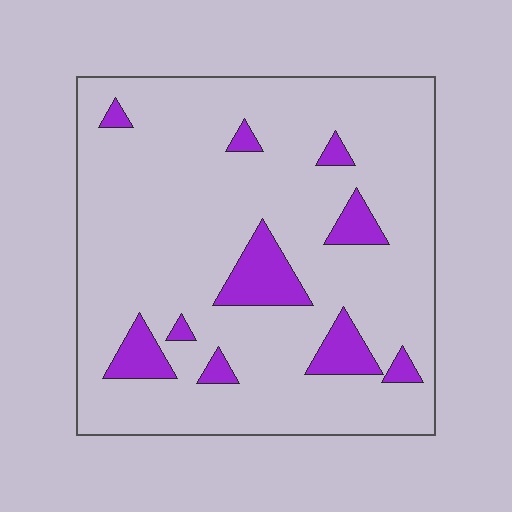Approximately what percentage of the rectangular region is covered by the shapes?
Approximately 10%.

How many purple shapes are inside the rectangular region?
10.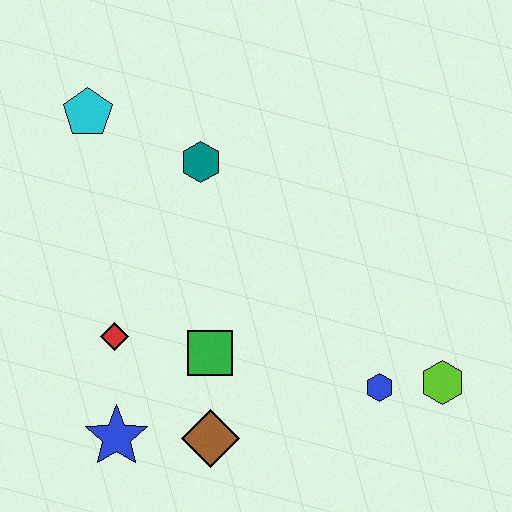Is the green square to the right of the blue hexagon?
No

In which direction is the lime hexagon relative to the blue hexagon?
The lime hexagon is to the right of the blue hexagon.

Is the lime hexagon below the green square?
Yes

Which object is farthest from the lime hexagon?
The cyan pentagon is farthest from the lime hexagon.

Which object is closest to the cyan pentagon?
The teal hexagon is closest to the cyan pentagon.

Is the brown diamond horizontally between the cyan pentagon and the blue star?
No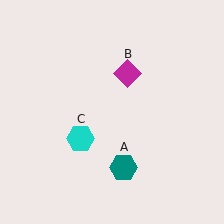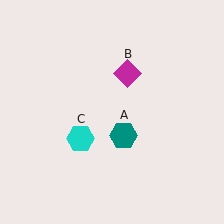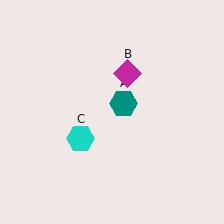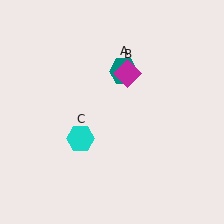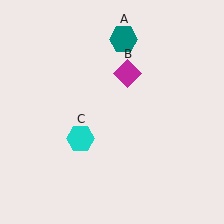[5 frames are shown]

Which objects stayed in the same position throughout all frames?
Magenta diamond (object B) and cyan hexagon (object C) remained stationary.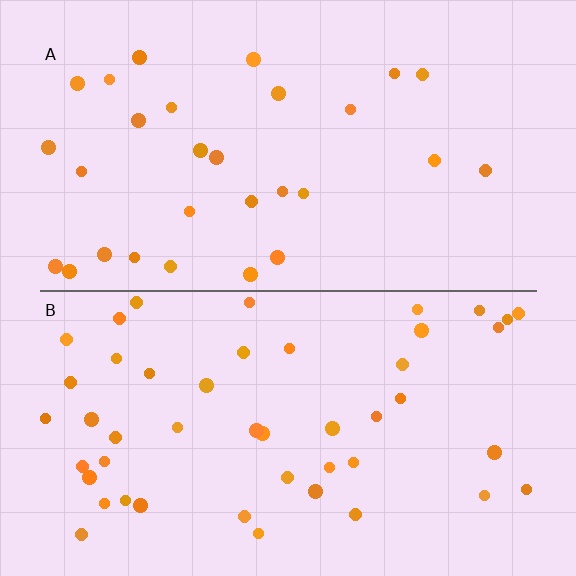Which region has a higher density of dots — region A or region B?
B (the bottom).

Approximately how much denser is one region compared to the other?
Approximately 1.6× — region B over region A.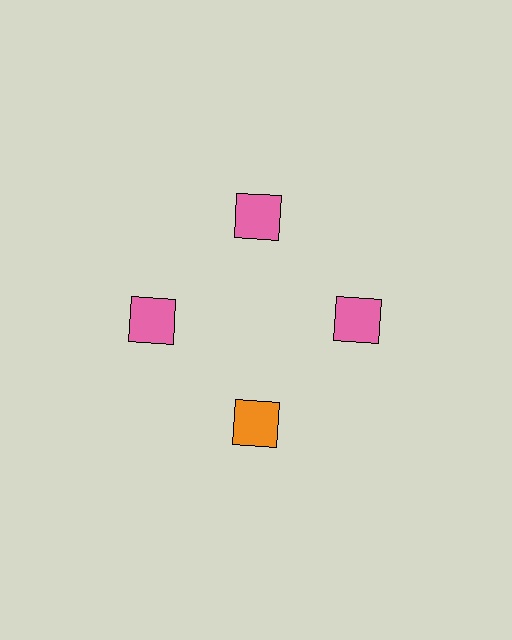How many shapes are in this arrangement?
There are 4 shapes arranged in a ring pattern.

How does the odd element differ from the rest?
It has a different color: orange instead of pink.